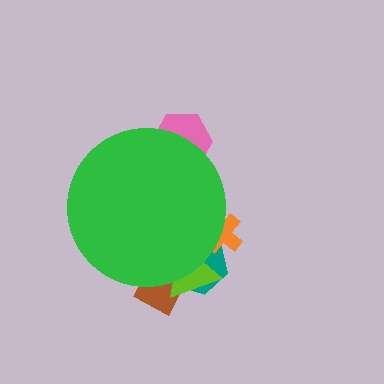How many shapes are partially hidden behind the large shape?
5 shapes are partially hidden.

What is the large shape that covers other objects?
A green circle.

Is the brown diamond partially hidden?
Yes, the brown diamond is partially hidden behind the green circle.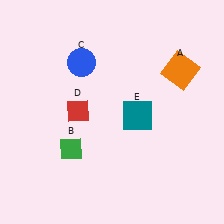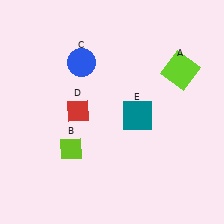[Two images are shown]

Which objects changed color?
A changed from orange to lime. B changed from green to lime.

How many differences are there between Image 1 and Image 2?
There are 2 differences between the two images.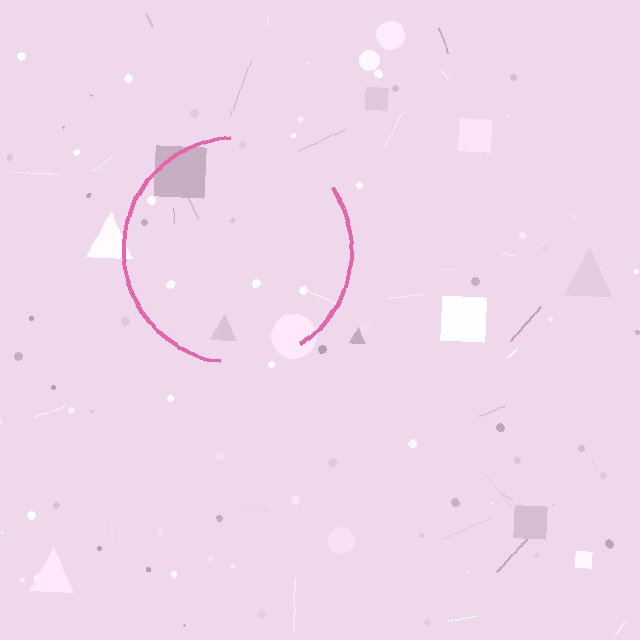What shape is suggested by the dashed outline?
The dashed outline suggests a circle.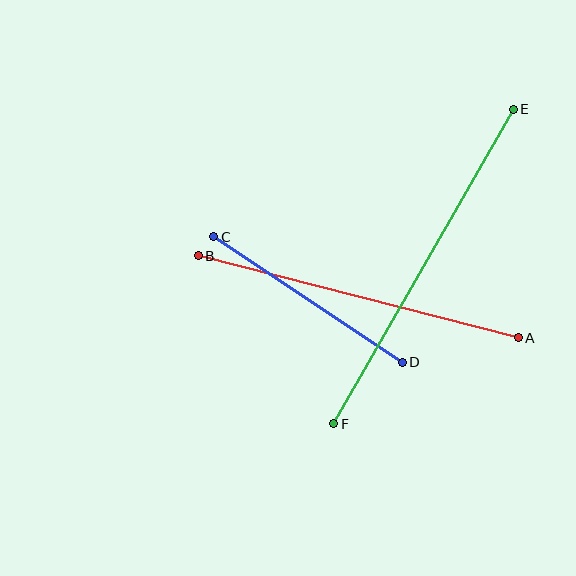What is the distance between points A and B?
The distance is approximately 330 pixels.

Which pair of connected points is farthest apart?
Points E and F are farthest apart.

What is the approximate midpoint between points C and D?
The midpoint is at approximately (308, 299) pixels.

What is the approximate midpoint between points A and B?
The midpoint is at approximately (358, 297) pixels.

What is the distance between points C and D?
The distance is approximately 227 pixels.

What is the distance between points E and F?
The distance is approximately 362 pixels.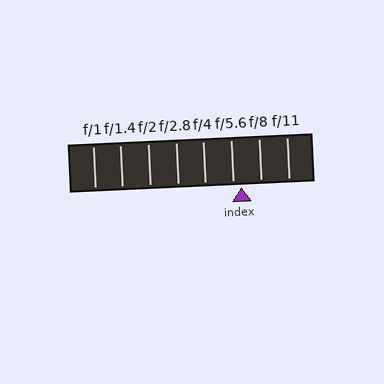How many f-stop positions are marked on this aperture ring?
There are 8 f-stop positions marked.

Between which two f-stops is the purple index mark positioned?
The index mark is between f/5.6 and f/8.